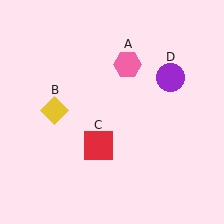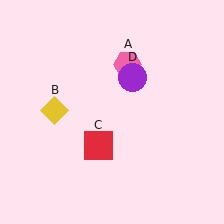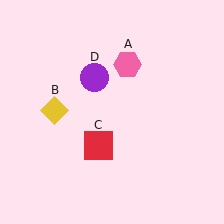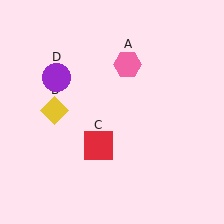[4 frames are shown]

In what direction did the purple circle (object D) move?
The purple circle (object D) moved left.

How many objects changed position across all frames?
1 object changed position: purple circle (object D).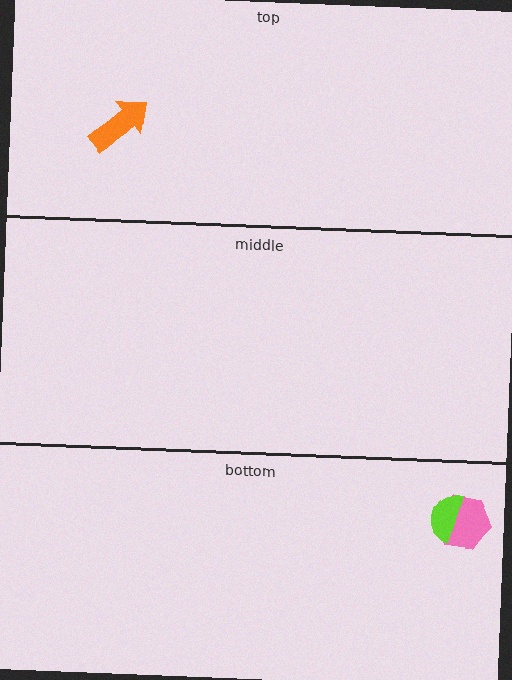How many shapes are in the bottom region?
2.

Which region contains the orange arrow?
The top region.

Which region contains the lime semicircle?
The bottom region.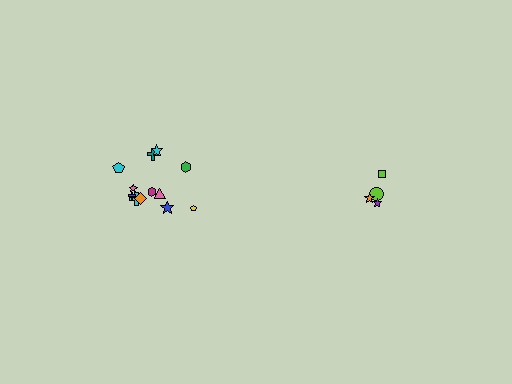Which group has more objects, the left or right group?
The left group.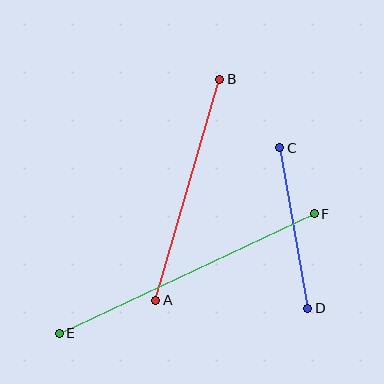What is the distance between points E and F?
The distance is approximately 282 pixels.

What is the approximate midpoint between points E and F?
The midpoint is at approximately (187, 273) pixels.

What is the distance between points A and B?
The distance is approximately 230 pixels.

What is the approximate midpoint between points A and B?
The midpoint is at approximately (188, 190) pixels.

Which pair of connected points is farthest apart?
Points E and F are farthest apart.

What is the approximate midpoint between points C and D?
The midpoint is at approximately (294, 228) pixels.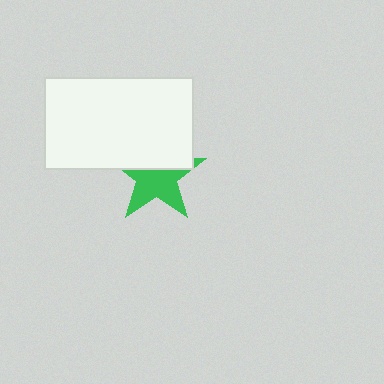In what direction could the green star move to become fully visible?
The green star could move down. That would shift it out from behind the white rectangle entirely.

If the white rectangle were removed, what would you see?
You would see the complete green star.